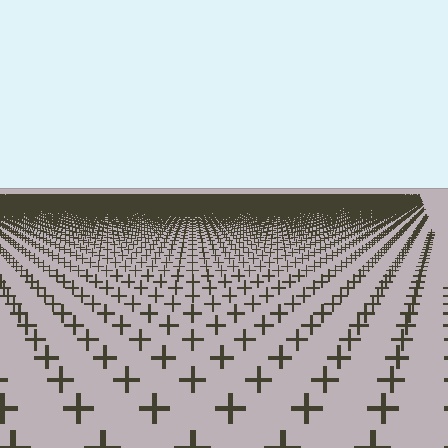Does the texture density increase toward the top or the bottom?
Density increases toward the top.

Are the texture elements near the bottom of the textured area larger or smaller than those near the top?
Larger. Near the bottom, elements are closer to the viewer and appear at a bigger on-screen size.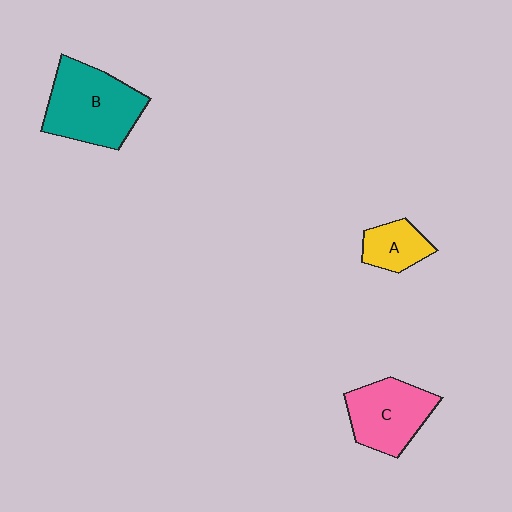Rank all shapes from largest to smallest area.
From largest to smallest: B (teal), C (pink), A (yellow).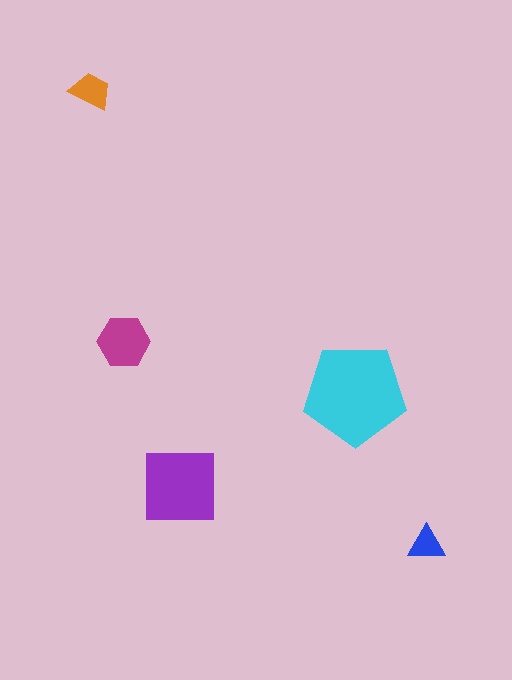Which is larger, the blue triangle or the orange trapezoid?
The orange trapezoid.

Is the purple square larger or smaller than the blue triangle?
Larger.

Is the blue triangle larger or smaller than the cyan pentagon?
Smaller.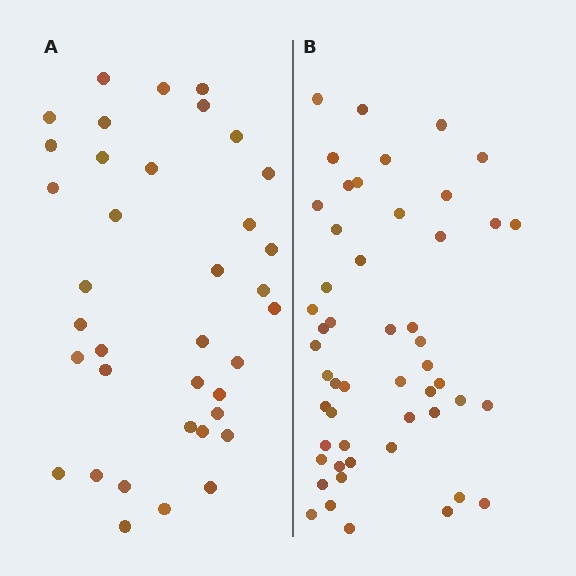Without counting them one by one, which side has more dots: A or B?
Region B (the right region) has more dots.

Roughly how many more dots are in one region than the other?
Region B has approximately 15 more dots than region A.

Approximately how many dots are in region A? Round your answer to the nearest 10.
About 40 dots. (The exact count is 37, which rounds to 40.)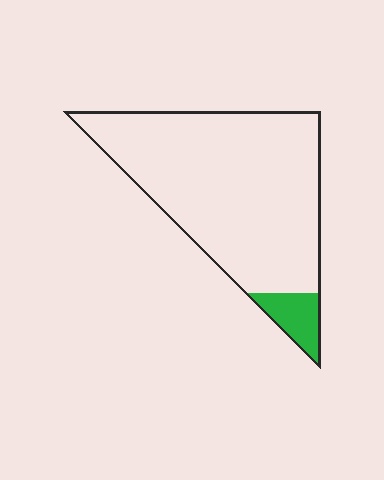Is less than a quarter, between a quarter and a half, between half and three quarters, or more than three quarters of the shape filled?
Less than a quarter.